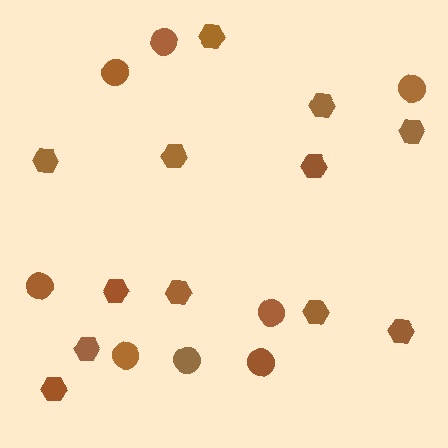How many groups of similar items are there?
There are 2 groups: one group of circles (8) and one group of hexagons (12).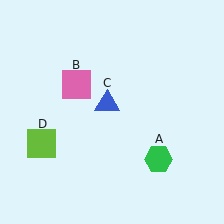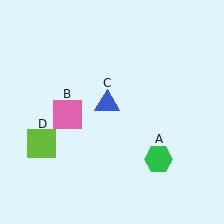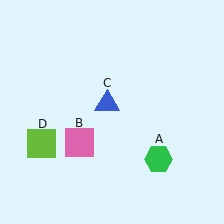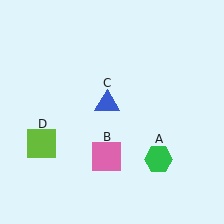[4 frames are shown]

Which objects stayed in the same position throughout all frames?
Green hexagon (object A) and blue triangle (object C) and lime square (object D) remained stationary.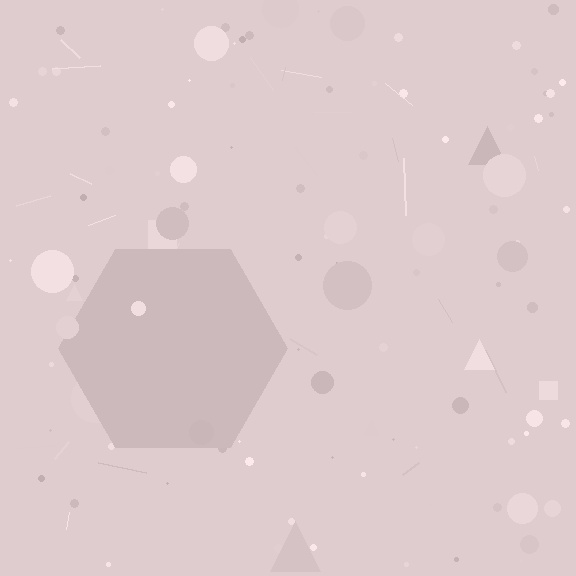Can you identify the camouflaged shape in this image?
The camouflaged shape is a hexagon.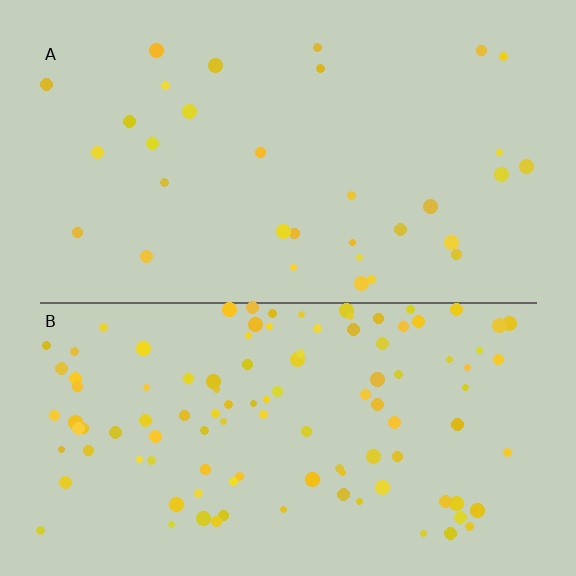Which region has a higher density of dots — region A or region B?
B (the bottom).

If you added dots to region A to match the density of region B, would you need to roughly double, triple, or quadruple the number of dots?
Approximately triple.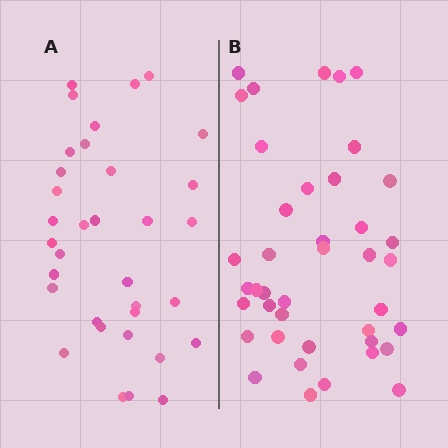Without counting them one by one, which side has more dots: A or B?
Region B (the right region) has more dots.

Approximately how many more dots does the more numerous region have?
Region B has roughly 8 or so more dots than region A.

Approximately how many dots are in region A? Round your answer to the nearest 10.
About 30 dots. (The exact count is 34, which rounds to 30.)